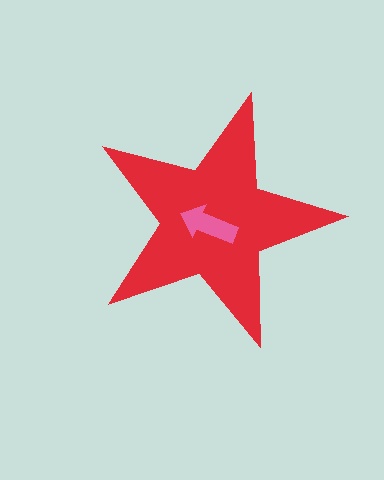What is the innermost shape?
The pink arrow.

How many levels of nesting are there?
2.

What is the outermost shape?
The red star.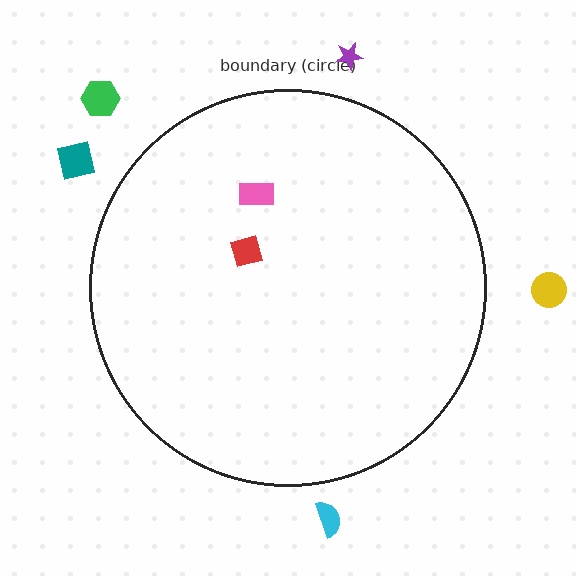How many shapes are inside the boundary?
2 inside, 5 outside.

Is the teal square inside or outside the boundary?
Outside.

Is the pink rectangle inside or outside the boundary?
Inside.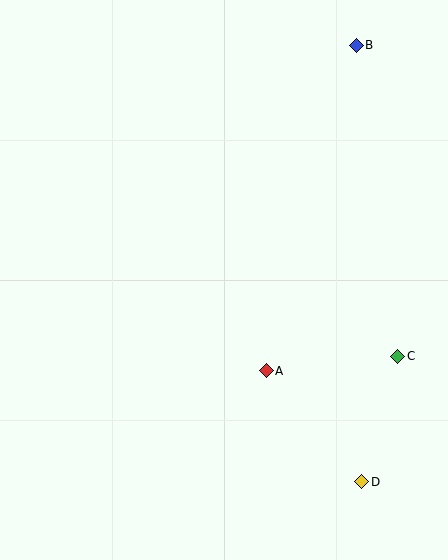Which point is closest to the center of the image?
Point A at (266, 371) is closest to the center.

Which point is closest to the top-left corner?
Point B is closest to the top-left corner.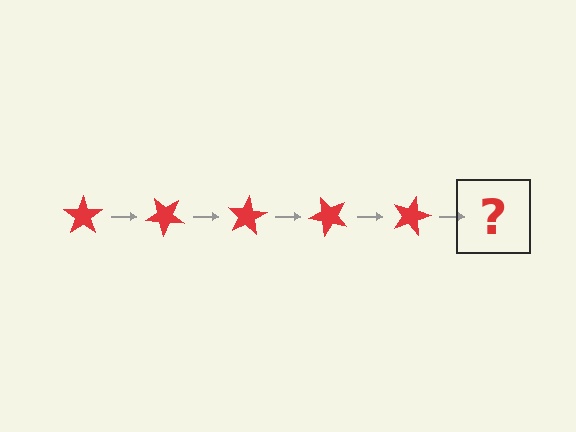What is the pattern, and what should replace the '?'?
The pattern is that the star rotates 40 degrees each step. The '?' should be a red star rotated 200 degrees.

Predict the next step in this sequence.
The next step is a red star rotated 200 degrees.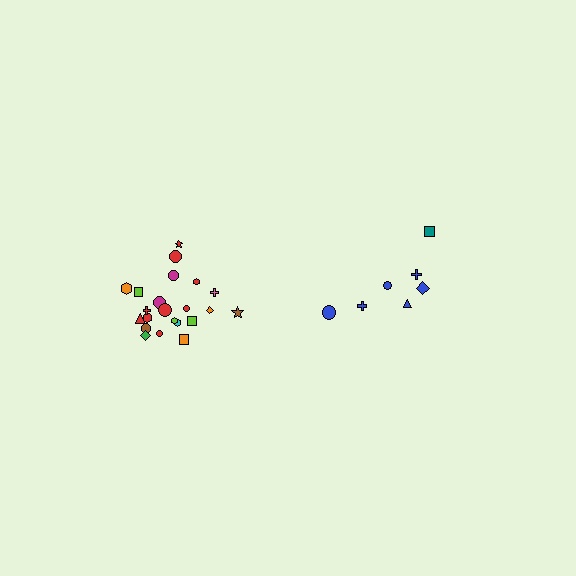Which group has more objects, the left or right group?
The left group.